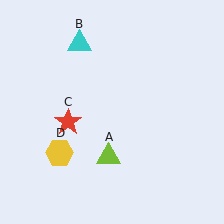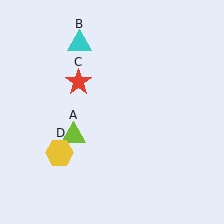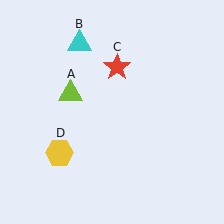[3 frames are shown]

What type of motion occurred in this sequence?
The lime triangle (object A), red star (object C) rotated clockwise around the center of the scene.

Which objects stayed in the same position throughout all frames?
Cyan triangle (object B) and yellow hexagon (object D) remained stationary.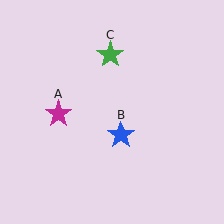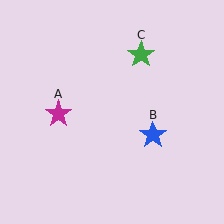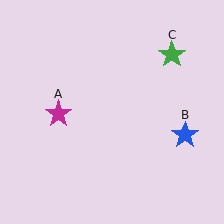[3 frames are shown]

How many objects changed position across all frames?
2 objects changed position: blue star (object B), green star (object C).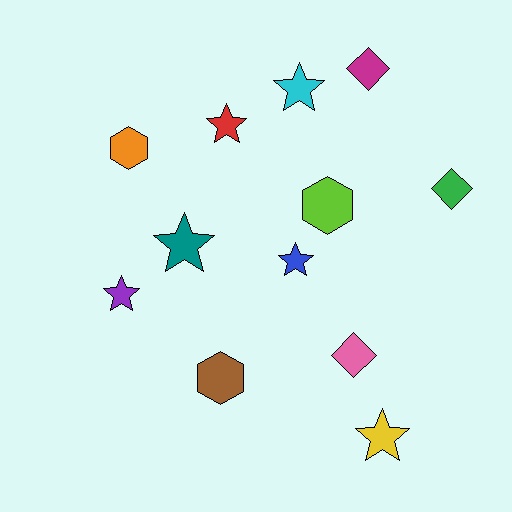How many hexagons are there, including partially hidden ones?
There are 3 hexagons.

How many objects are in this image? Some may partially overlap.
There are 12 objects.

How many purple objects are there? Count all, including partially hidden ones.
There is 1 purple object.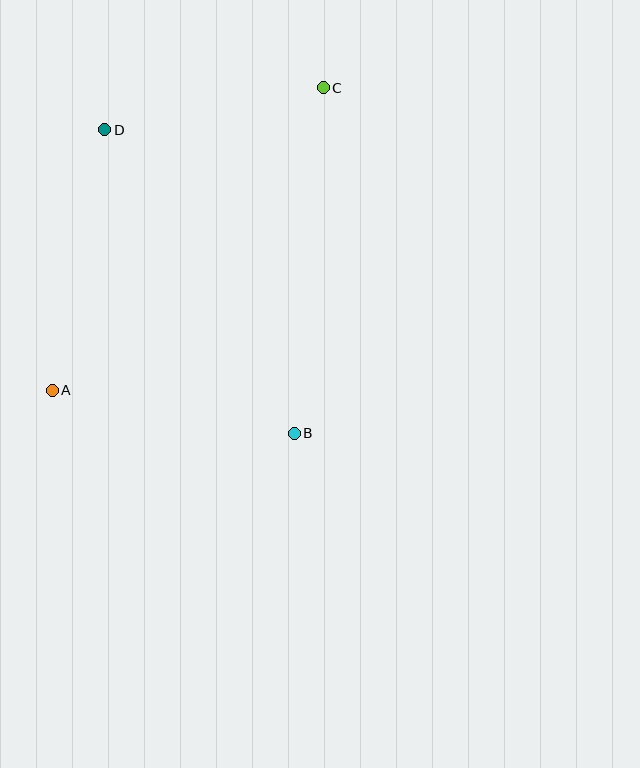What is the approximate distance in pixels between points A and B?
The distance between A and B is approximately 246 pixels.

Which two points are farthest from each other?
Points A and C are farthest from each other.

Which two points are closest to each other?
Points C and D are closest to each other.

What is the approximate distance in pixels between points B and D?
The distance between B and D is approximately 358 pixels.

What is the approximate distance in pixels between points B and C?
The distance between B and C is approximately 346 pixels.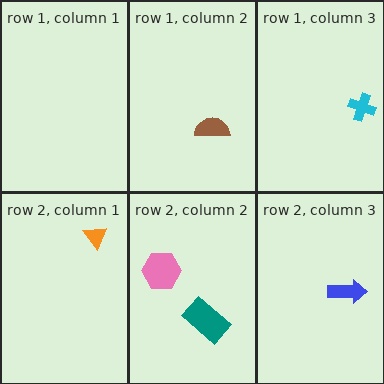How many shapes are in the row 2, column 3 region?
1.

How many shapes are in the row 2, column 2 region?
2.